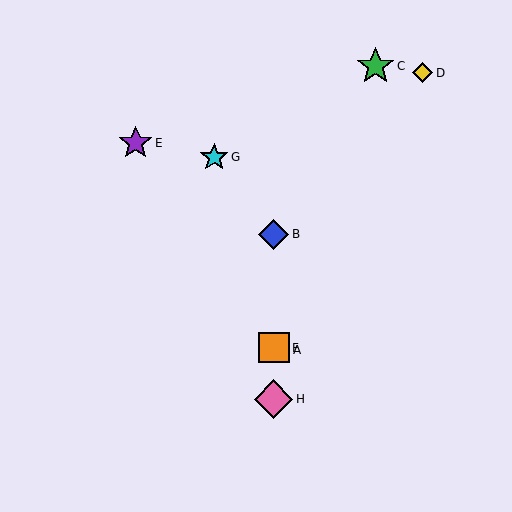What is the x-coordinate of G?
Object G is at x≈214.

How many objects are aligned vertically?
4 objects (A, B, F, H) are aligned vertically.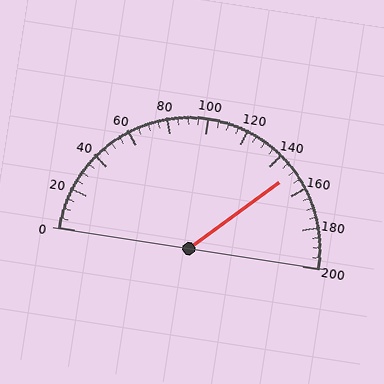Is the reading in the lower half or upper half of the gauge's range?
The reading is in the upper half of the range (0 to 200).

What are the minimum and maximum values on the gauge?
The gauge ranges from 0 to 200.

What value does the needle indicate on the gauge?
The needle indicates approximately 150.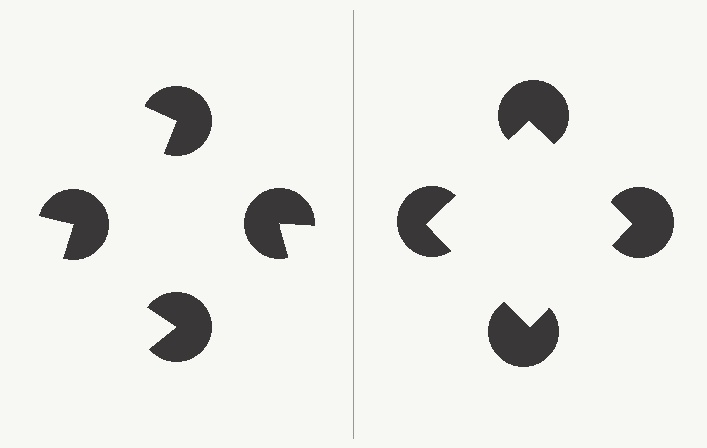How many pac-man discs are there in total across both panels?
8 — 4 on each side.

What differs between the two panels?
The pac-man discs are positioned identically on both sides; only the wedge orientations differ. On the right they align to a square; on the left they are misaligned.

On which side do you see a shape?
An illusory square appears on the right side. On the left side the wedge cuts are rotated, so no coherent shape forms.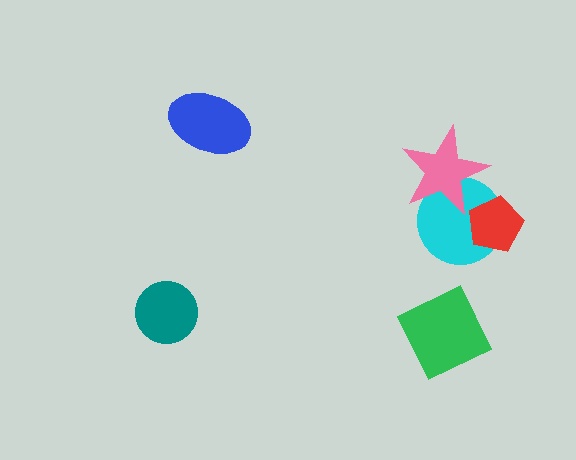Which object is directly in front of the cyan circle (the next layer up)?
The red pentagon is directly in front of the cyan circle.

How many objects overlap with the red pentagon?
1 object overlaps with the red pentagon.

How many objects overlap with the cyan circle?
2 objects overlap with the cyan circle.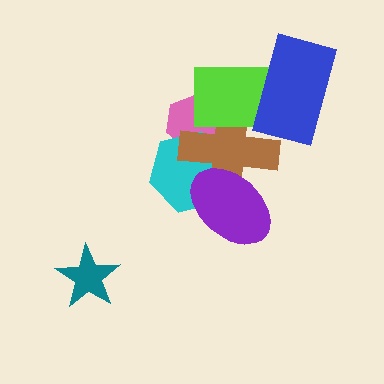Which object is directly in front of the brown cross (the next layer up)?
The lime rectangle is directly in front of the brown cross.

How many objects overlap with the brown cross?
5 objects overlap with the brown cross.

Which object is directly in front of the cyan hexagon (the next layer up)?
The brown cross is directly in front of the cyan hexagon.